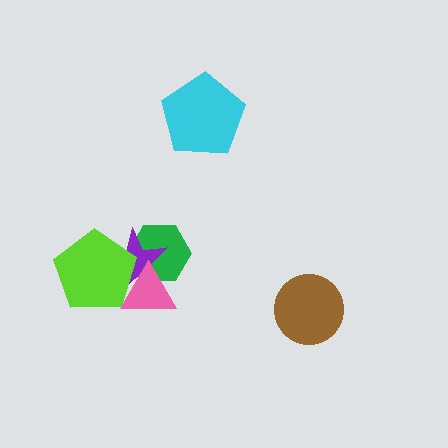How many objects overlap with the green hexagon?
3 objects overlap with the green hexagon.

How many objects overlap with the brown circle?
0 objects overlap with the brown circle.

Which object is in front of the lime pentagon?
The pink triangle is in front of the lime pentagon.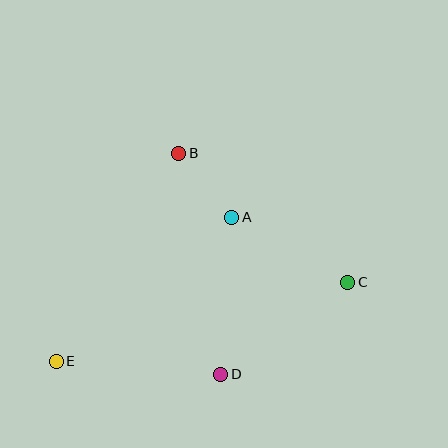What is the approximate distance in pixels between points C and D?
The distance between C and D is approximately 157 pixels.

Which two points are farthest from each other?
Points C and E are farthest from each other.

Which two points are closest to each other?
Points A and B are closest to each other.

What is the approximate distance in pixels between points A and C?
The distance between A and C is approximately 133 pixels.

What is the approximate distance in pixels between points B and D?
The distance between B and D is approximately 225 pixels.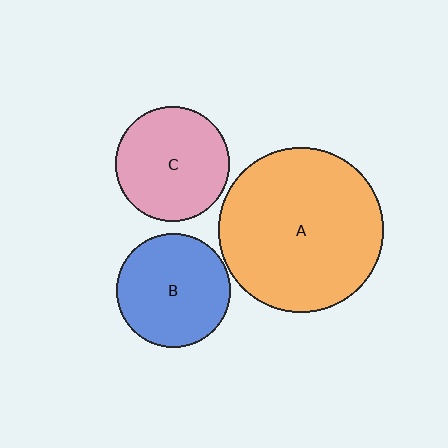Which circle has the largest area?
Circle A (orange).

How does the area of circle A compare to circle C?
Approximately 2.1 times.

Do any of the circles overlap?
No, none of the circles overlap.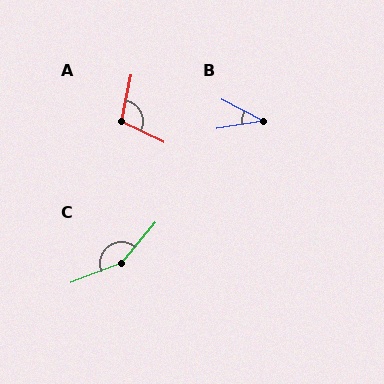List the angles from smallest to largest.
B (36°), A (104°), C (152°).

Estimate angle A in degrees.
Approximately 104 degrees.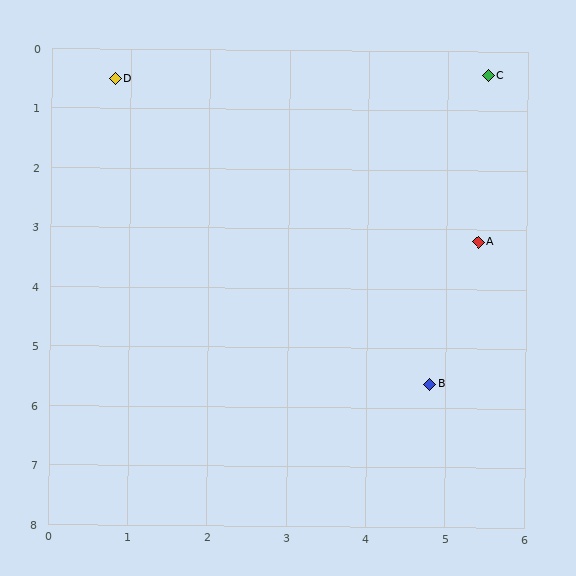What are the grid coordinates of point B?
Point B is at approximately (4.8, 5.6).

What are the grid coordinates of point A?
Point A is at approximately (5.4, 3.2).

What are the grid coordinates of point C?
Point C is at approximately (5.5, 0.4).